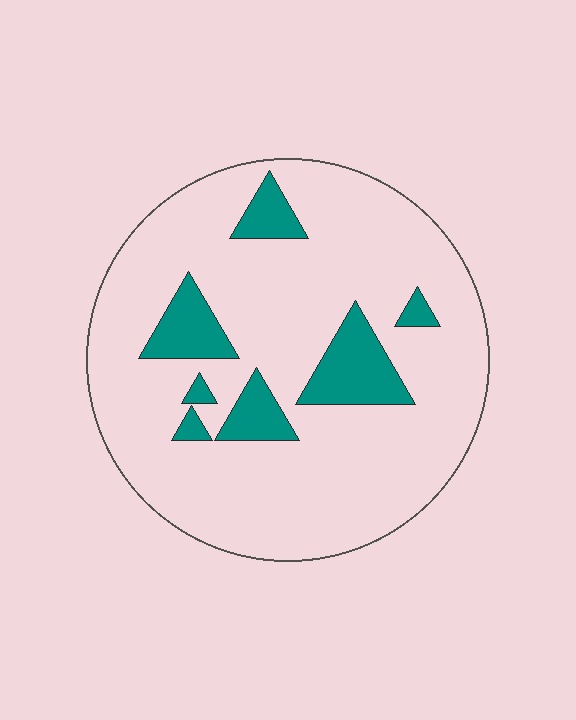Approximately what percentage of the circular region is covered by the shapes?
Approximately 15%.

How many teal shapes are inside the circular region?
7.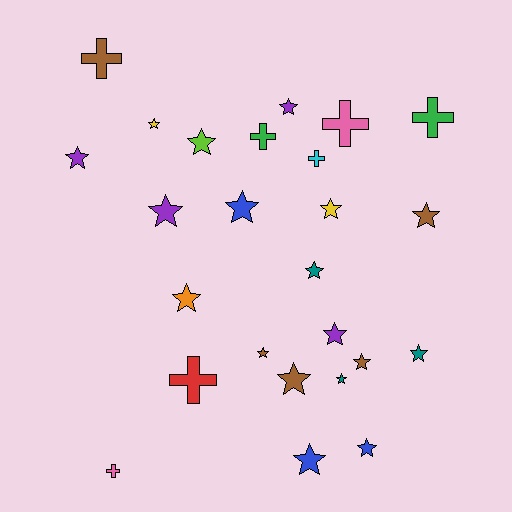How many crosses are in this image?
There are 7 crosses.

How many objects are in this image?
There are 25 objects.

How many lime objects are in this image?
There is 1 lime object.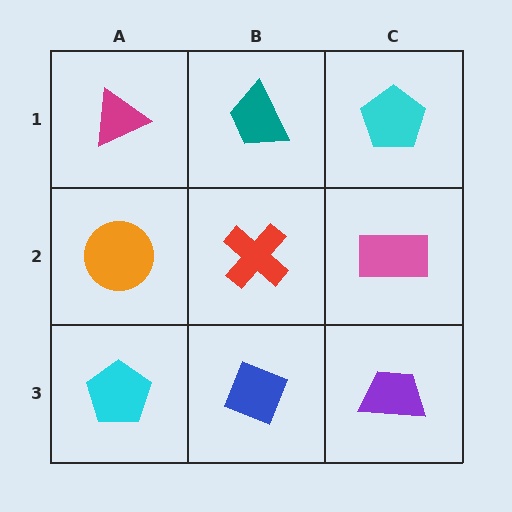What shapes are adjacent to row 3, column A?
An orange circle (row 2, column A), a blue diamond (row 3, column B).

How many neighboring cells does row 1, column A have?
2.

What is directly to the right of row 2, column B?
A pink rectangle.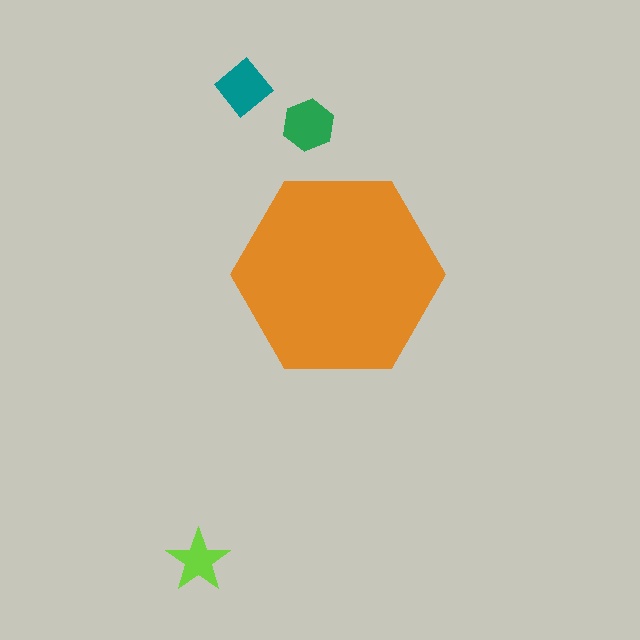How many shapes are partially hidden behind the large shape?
0 shapes are partially hidden.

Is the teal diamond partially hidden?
No, the teal diamond is fully visible.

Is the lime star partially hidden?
No, the lime star is fully visible.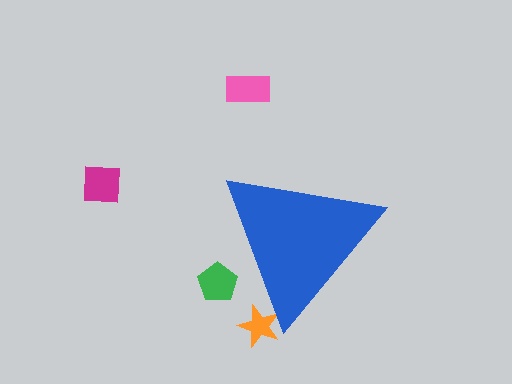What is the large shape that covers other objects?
A blue triangle.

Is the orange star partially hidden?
Yes, the orange star is partially hidden behind the blue triangle.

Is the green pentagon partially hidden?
Yes, the green pentagon is partially hidden behind the blue triangle.